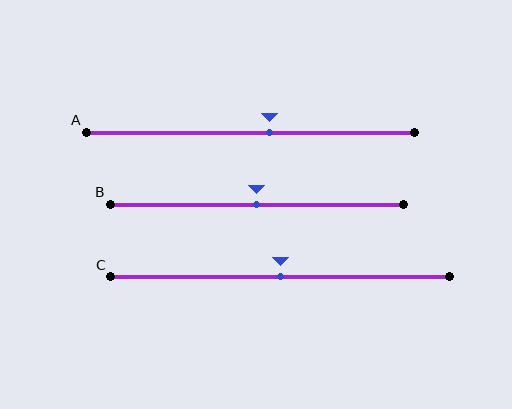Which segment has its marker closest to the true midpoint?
Segment B has its marker closest to the true midpoint.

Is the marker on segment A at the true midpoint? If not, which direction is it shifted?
No, the marker on segment A is shifted to the right by about 6% of the segment length.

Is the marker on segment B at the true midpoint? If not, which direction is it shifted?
Yes, the marker on segment B is at the true midpoint.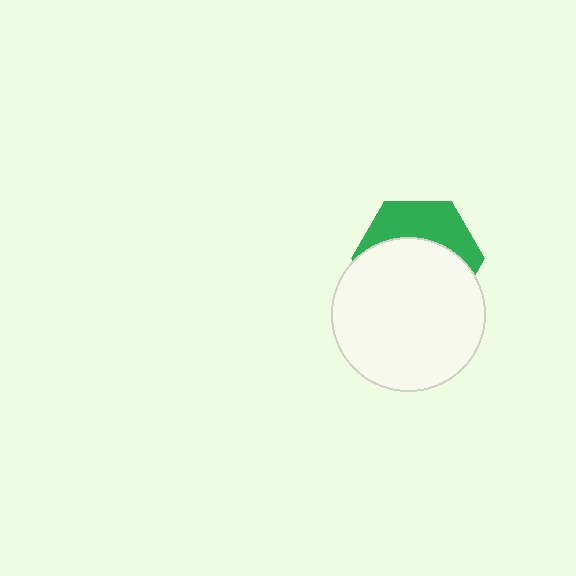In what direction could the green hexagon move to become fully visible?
The green hexagon could move up. That would shift it out from behind the white circle entirely.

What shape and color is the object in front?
The object in front is a white circle.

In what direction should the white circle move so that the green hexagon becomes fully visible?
The white circle should move down. That is the shortest direction to clear the overlap and leave the green hexagon fully visible.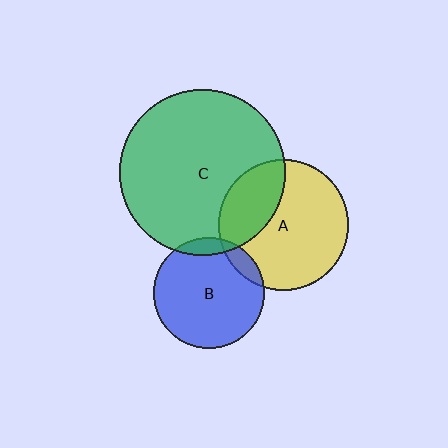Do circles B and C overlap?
Yes.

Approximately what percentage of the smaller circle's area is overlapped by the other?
Approximately 10%.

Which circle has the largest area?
Circle C (green).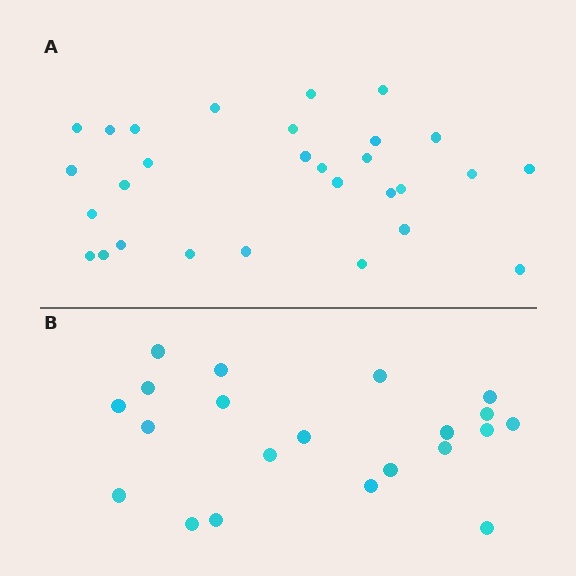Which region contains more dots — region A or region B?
Region A (the top region) has more dots.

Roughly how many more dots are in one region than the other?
Region A has roughly 8 or so more dots than region B.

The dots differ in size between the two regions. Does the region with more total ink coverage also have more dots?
No. Region B has more total ink coverage because its dots are larger, but region A actually contains more individual dots. Total area can be misleading — the number of items is what matters here.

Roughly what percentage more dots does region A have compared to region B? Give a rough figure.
About 40% more.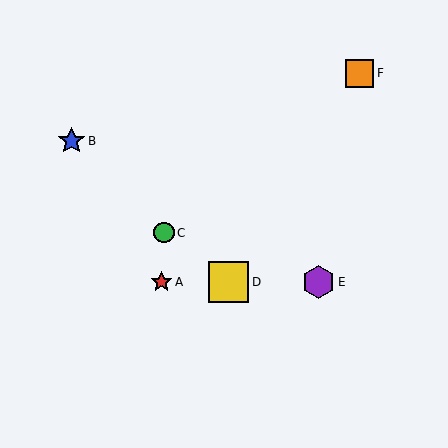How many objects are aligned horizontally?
3 objects (A, D, E) are aligned horizontally.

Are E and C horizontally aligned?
No, E is at y≈282 and C is at y≈233.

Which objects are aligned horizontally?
Objects A, D, E are aligned horizontally.